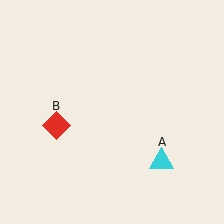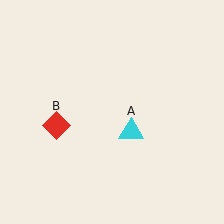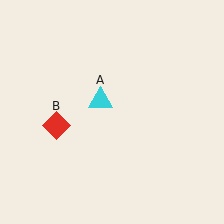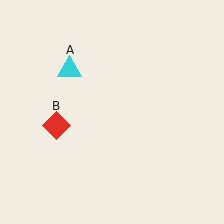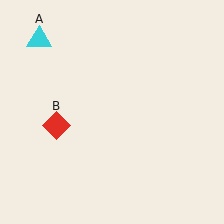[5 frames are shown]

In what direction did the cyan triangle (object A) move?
The cyan triangle (object A) moved up and to the left.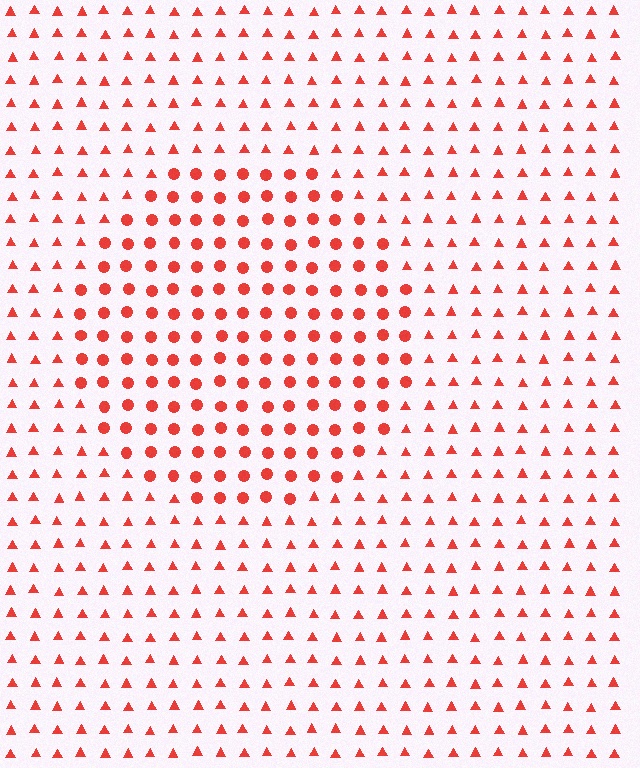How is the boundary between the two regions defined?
The boundary is defined by a change in element shape: circles inside vs. triangles outside. All elements share the same color and spacing.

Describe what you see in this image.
The image is filled with small red elements arranged in a uniform grid. A circle-shaped region contains circles, while the surrounding area contains triangles. The boundary is defined purely by the change in element shape.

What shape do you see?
I see a circle.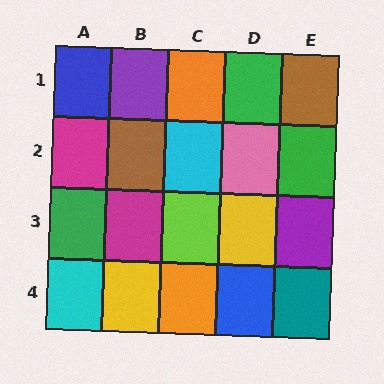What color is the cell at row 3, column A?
Green.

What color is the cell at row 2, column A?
Magenta.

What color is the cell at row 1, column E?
Brown.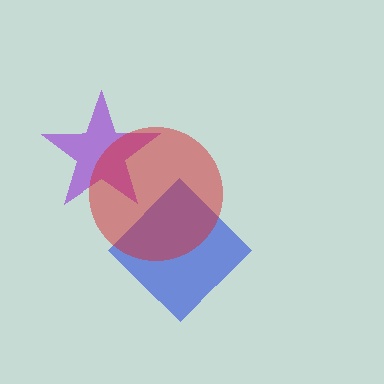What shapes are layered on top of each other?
The layered shapes are: a blue diamond, a purple star, a red circle.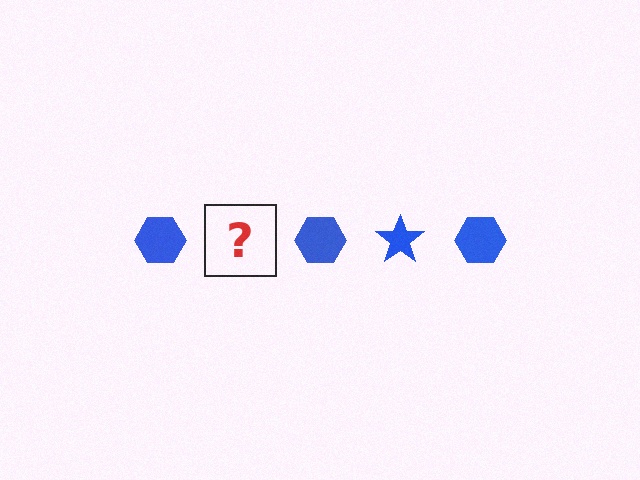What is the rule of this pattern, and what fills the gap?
The rule is that the pattern cycles through hexagon, star shapes in blue. The gap should be filled with a blue star.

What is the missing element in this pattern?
The missing element is a blue star.